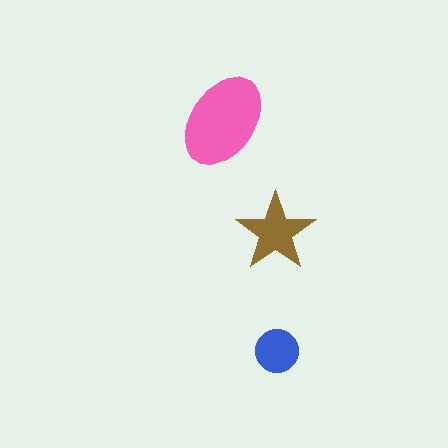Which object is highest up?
The pink ellipse is topmost.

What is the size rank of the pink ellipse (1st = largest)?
1st.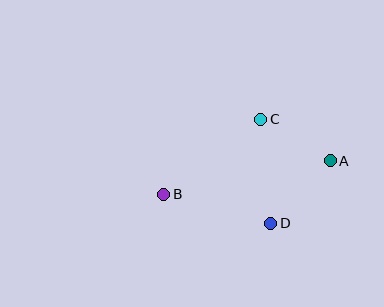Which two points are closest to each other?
Points A and C are closest to each other.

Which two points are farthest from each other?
Points A and B are farthest from each other.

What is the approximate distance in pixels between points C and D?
The distance between C and D is approximately 104 pixels.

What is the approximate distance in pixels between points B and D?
The distance between B and D is approximately 111 pixels.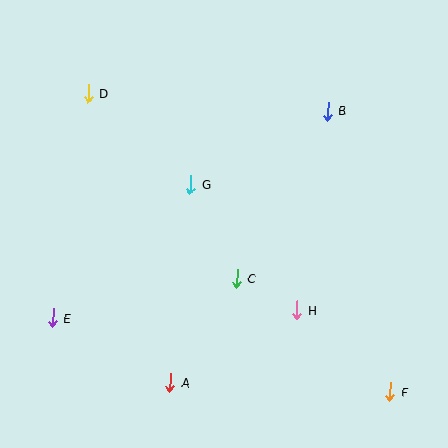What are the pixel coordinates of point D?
Point D is at (88, 93).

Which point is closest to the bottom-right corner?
Point F is closest to the bottom-right corner.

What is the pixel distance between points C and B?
The distance between C and B is 190 pixels.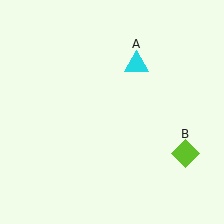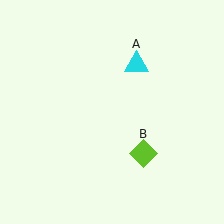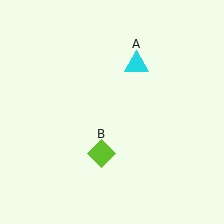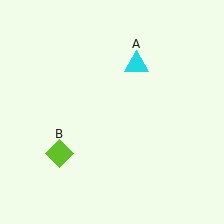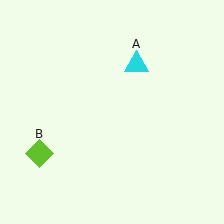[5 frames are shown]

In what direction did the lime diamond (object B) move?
The lime diamond (object B) moved left.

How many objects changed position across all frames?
1 object changed position: lime diamond (object B).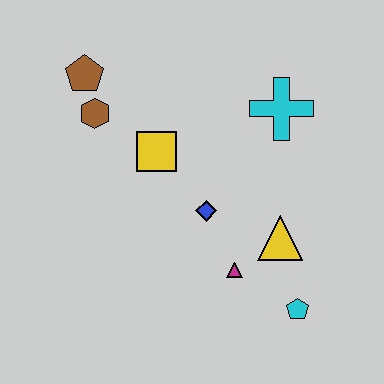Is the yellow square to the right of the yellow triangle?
No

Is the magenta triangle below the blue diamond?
Yes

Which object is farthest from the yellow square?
The cyan pentagon is farthest from the yellow square.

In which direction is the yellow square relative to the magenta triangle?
The yellow square is above the magenta triangle.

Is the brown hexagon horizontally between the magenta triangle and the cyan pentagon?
No